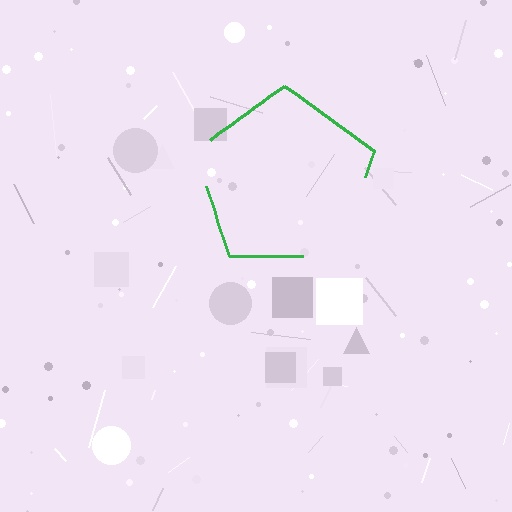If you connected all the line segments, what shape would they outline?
They would outline a pentagon.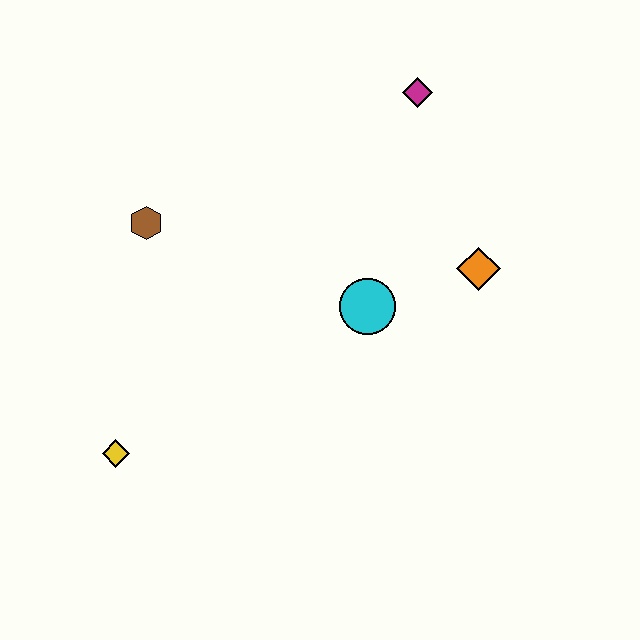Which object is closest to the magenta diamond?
The orange diamond is closest to the magenta diamond.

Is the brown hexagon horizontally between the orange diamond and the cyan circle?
No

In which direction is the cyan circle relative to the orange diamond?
The cyan circle is to the left of the orange diamond.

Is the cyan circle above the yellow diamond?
Yes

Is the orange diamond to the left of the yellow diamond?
No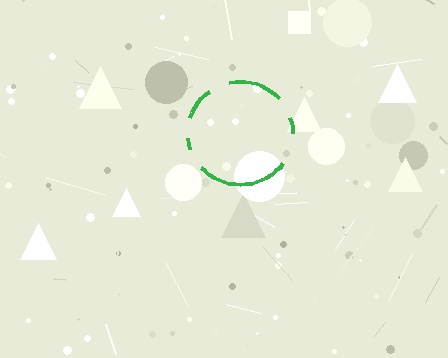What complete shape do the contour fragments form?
The contour fragments form a circle.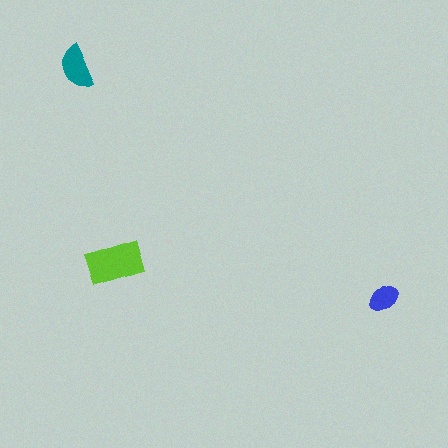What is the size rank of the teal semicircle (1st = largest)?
2nd.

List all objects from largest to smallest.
The lime rectangle, the teal semicircle, the blue ellipse.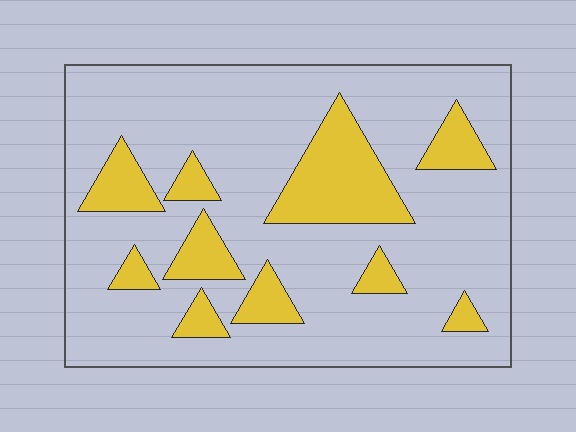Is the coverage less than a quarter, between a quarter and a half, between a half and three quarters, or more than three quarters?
Less than a quarter.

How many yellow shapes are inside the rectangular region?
10.